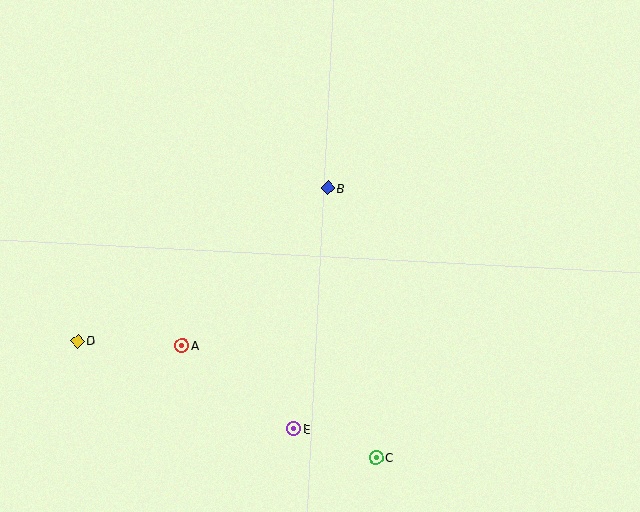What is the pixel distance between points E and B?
The distance between E and B is 243 pixels.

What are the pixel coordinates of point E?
Point E is at (294, 428).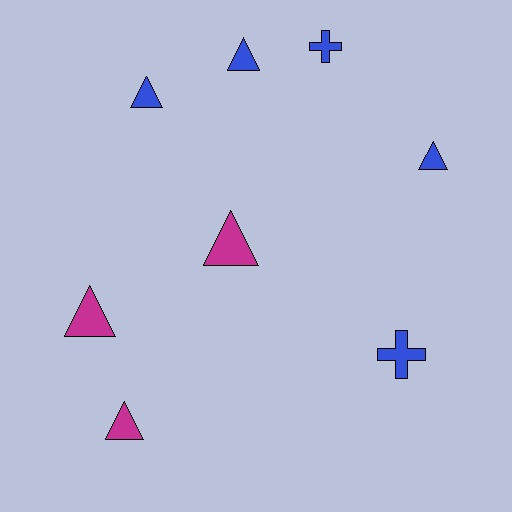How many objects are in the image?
There are 8 objects.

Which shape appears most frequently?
Triangle, with 6 objects.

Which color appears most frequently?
Blue, with 5 objects.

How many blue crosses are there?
There are 2 blue crosses.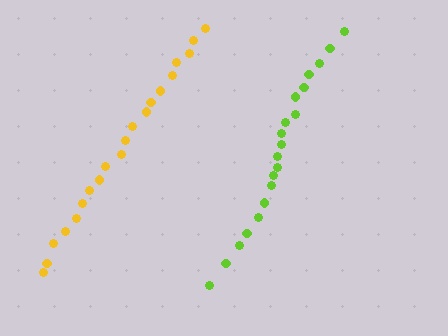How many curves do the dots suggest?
There are 2 distinct paths.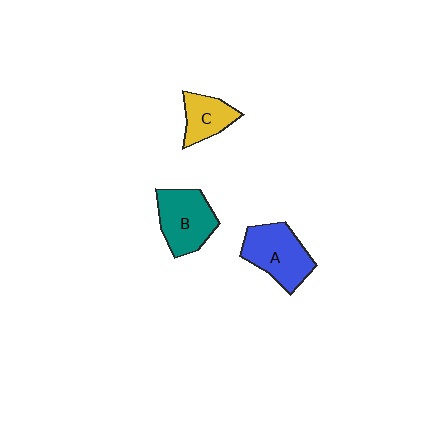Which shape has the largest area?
Shape A (blue).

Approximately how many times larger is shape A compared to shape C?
Approximately 1.6 times.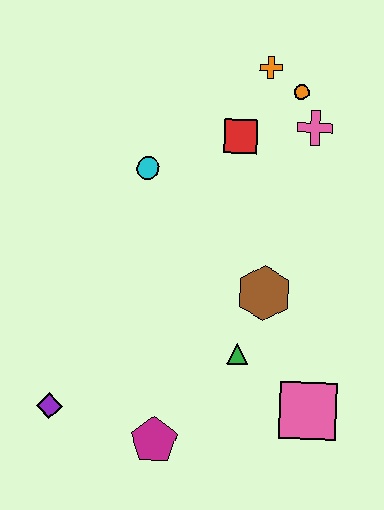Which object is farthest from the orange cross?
The purple diamond is farthest from the orange cross.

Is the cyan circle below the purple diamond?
No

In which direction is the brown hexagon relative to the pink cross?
The brown hexagon is below the pink cross.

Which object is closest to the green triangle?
The brown hexagon is closest to the green triangle.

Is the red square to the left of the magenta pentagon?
No